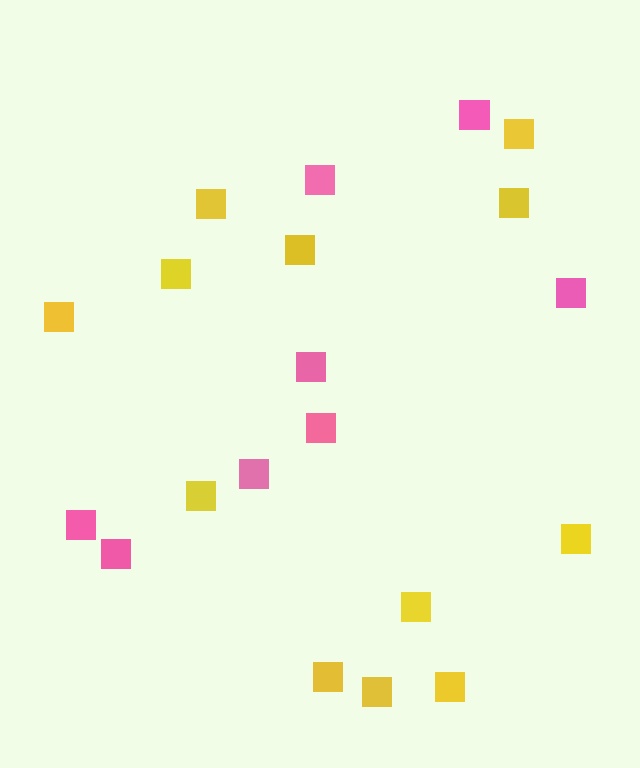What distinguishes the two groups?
There are 2 groups: one group of yellow squares (12) and one group of pink squares (8).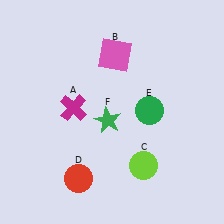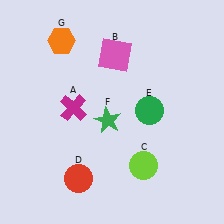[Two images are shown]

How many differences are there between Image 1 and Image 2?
There is 1 difference between the two images.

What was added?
An orange hexagon (G) was added in Image 2.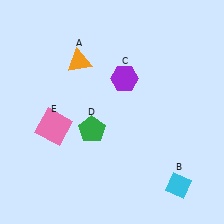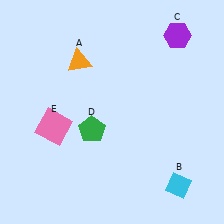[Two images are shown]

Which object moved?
The purple hexagon (C) moved right.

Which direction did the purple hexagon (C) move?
The purple hexagon (C) moved right.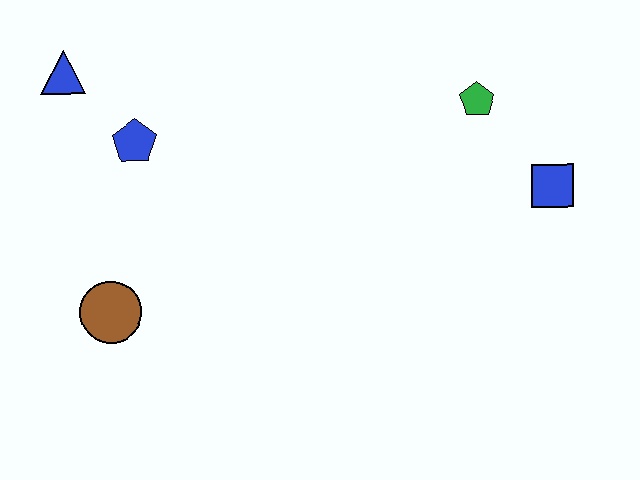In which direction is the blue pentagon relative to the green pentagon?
The blue pentagon is to the left of the green pentagon.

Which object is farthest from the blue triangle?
The blue square is farthest from the blue triangle.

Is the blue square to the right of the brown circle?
Yes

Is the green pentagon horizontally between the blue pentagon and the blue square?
Yes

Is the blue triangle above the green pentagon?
Yes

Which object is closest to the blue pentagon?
The blue triangle is closest to the blue pentagon.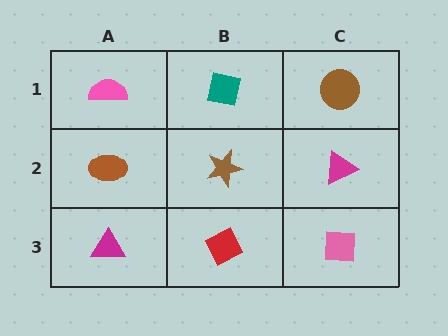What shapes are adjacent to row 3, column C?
A magenta triangle (row 2, column C), a red diamond (row 3, column B).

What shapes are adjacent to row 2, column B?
A teal square (row 1, column B), a red diamond (row 3, column B), a brown ellipse (row 2, column A), a magenta triangle (row 2, column C).